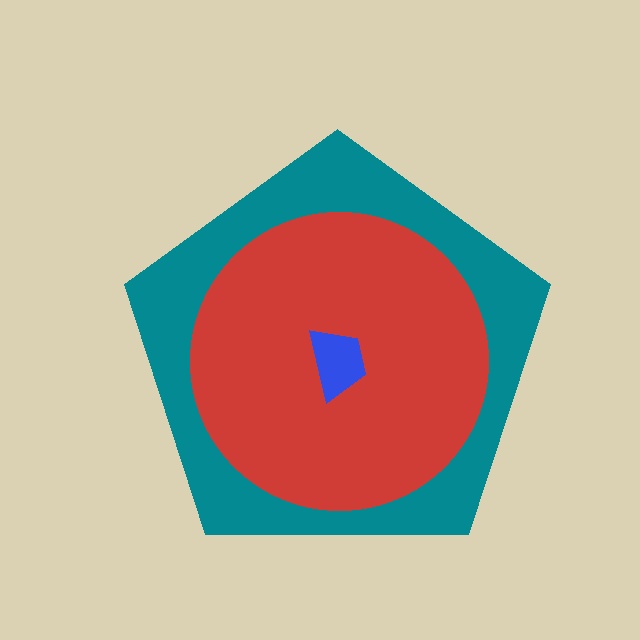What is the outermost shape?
The teal pentagon.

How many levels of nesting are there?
3.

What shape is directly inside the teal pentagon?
The red circle.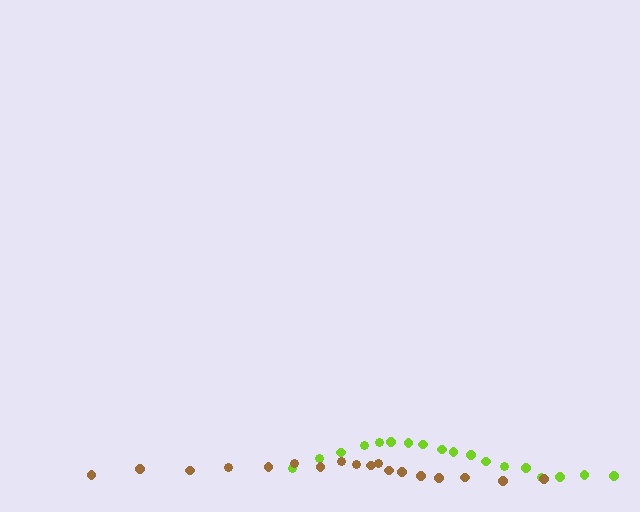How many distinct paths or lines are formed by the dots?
There are 2 distinct paths.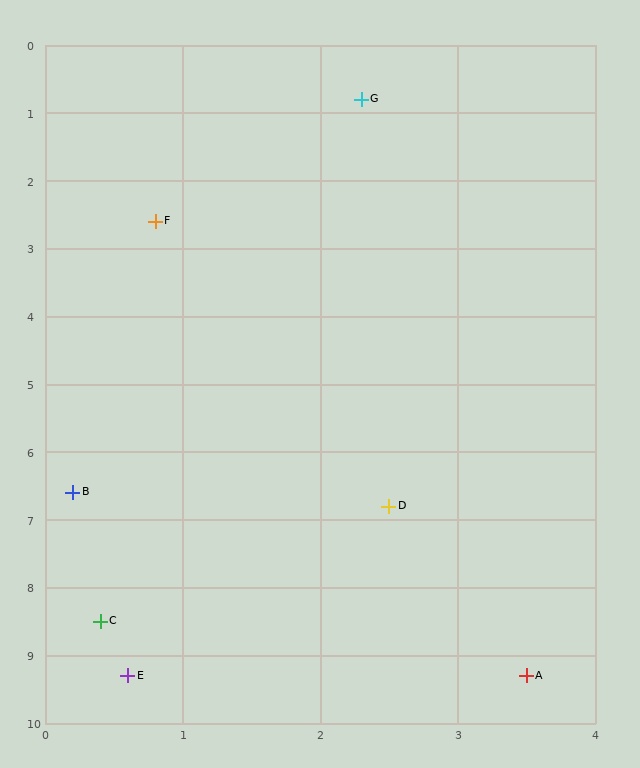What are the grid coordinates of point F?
Point F is at approximately (0.8, 2.6).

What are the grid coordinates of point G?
Point G is at approximately (2.3, 0.8).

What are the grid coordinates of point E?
Point E is at approximately (0.6, 9.3).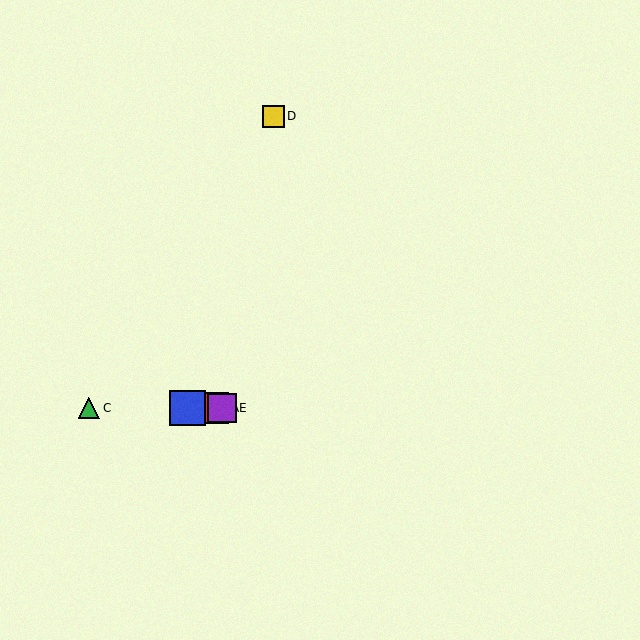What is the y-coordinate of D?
Object D is at y≈116.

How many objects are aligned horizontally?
4 objects (A, B, C, E) are aligned horizontally.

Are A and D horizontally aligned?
No, A is at y≈408 and D is at y≈116.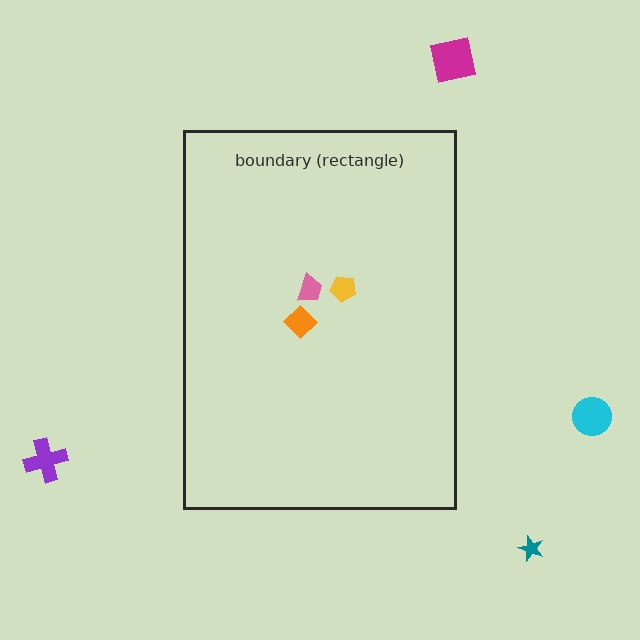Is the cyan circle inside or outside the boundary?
Outside.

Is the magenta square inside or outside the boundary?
Outside.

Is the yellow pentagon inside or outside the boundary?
Inside.